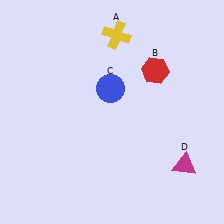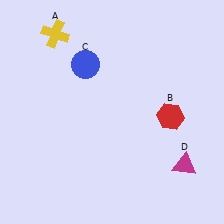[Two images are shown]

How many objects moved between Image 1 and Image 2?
3 objects moved between the two images.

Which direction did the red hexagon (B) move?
The red hexagon (B) moved down.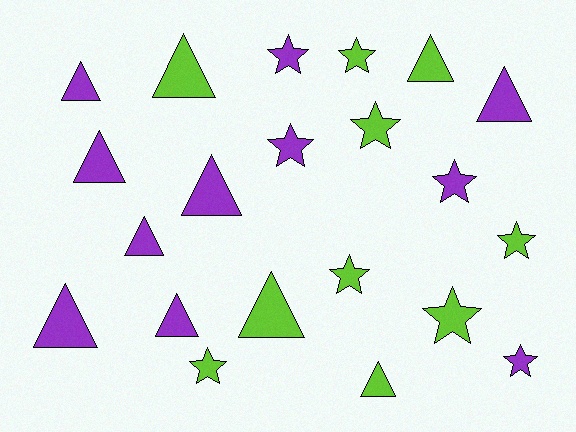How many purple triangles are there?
There are 7 purple triangles.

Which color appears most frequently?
Purple, with 11 objects.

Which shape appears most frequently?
Triangle, with 11 objects.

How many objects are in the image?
There are 21 objects.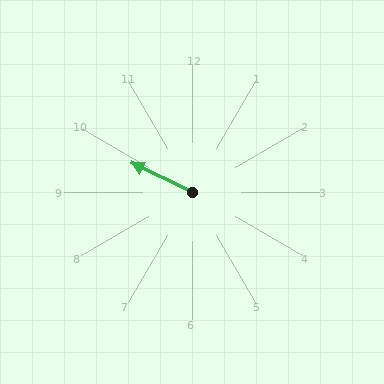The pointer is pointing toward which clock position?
Roughly 10 o'clock.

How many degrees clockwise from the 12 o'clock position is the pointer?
Approximately 296 degrees.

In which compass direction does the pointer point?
Northwest.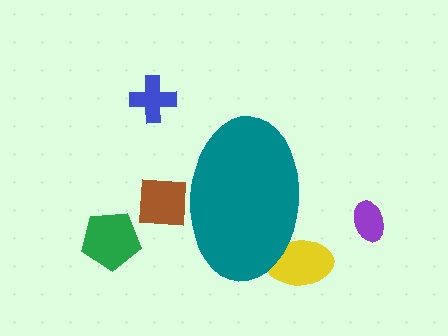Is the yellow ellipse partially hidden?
Yes, the yellow ellipse is partially hidden behind the teal ellipse.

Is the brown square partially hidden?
Yes, the brown square is partially hidden behind the teal ellipse.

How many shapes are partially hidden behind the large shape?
2 shapes are partially hidden.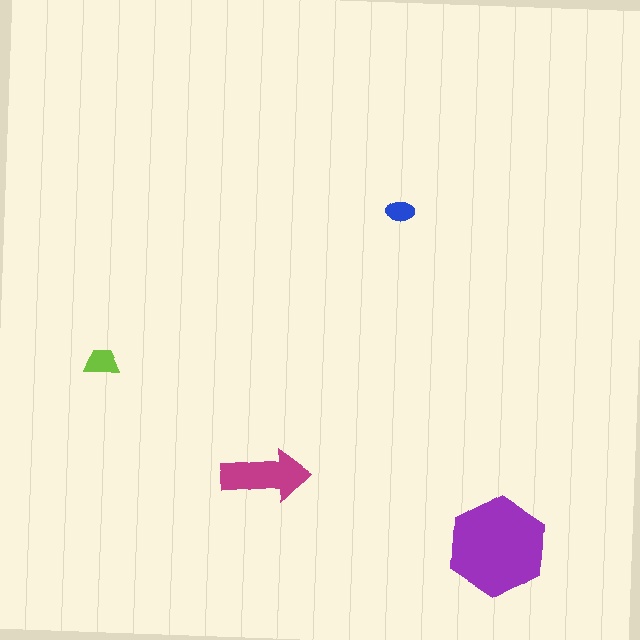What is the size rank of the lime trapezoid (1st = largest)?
3rd.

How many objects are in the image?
There are 4 objects in the image.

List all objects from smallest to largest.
The blue ellipse, the lime trapezoid, the magenta arrow, the purple hexagon.